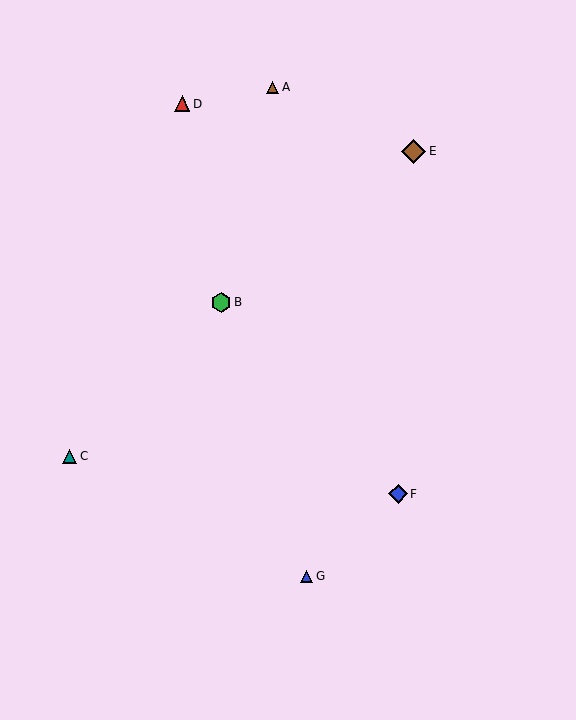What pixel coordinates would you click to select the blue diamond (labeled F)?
Click at (398, 494) to select the blue diamond F.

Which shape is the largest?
The brown diamond (labeled E) is the largest.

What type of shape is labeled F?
Shape F is a blue diamond.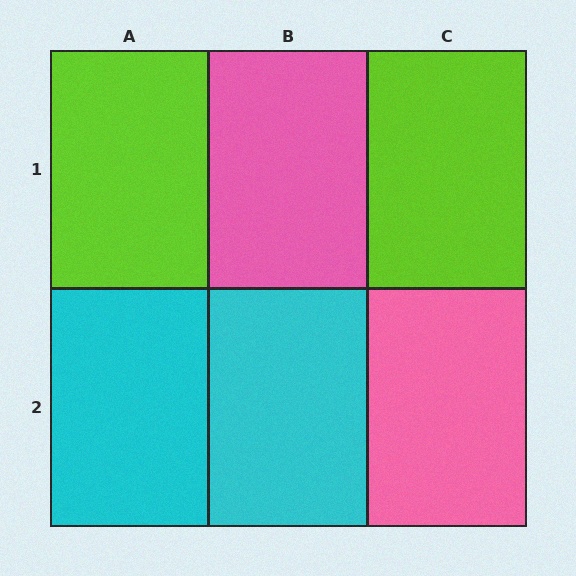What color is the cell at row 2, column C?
Pink.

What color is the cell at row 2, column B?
Cyan.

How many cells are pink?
2 cells are pink.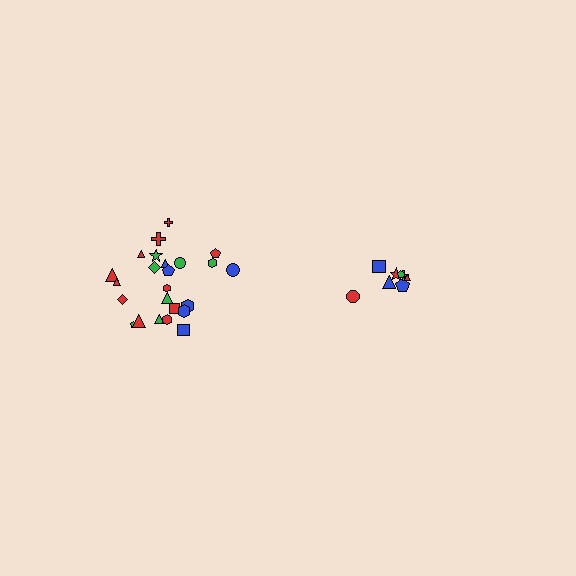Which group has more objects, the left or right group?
The left group.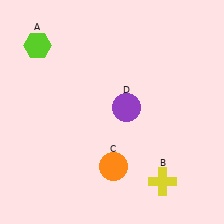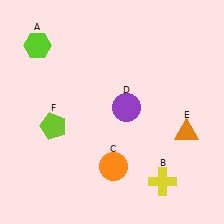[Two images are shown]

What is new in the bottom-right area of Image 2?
An orange triangle (E) was added in the bottom-right area of Image 2.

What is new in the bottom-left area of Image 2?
A lime pentagon (F) was added in the bottom-left area of Image 2.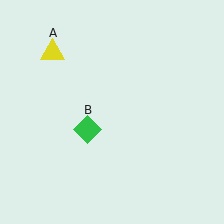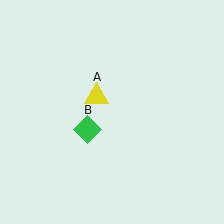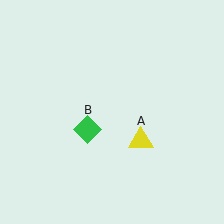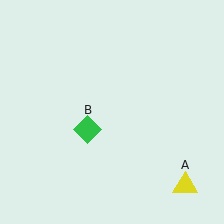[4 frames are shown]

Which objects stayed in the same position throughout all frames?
Green diamond (object B) remained stationary.